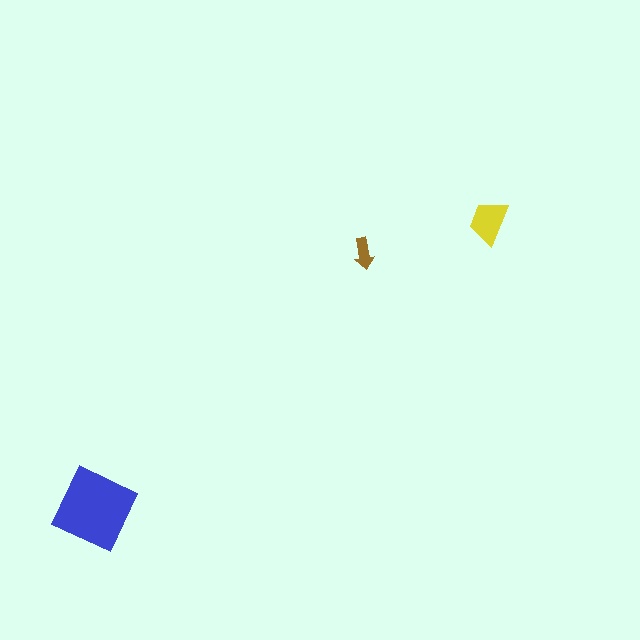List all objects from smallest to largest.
The brown arrow, the yellow trapezoid, the blue square.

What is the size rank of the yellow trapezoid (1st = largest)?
2nd.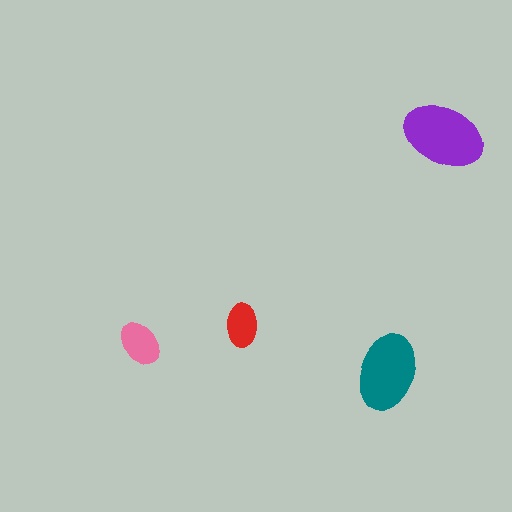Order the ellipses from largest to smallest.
the purple one, the teal one, the pink one, the red one.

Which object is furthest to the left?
The pink ellipse is leftmost.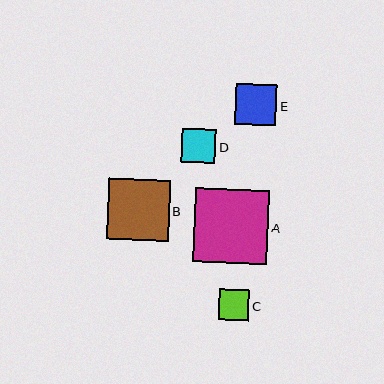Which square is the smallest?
Square C is the smallest with a size of approximately 31 pixels.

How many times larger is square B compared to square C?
Square B is approximately 2.0 times the size of square C.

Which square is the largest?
Square A is the largest with a size of approximately 74 pixels.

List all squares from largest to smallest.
From largest to smallest: A, B, E, D, C.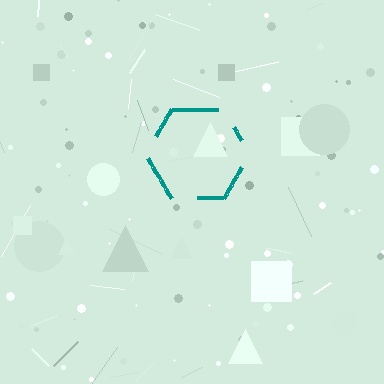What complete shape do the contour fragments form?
The contour fragments form a hexagon.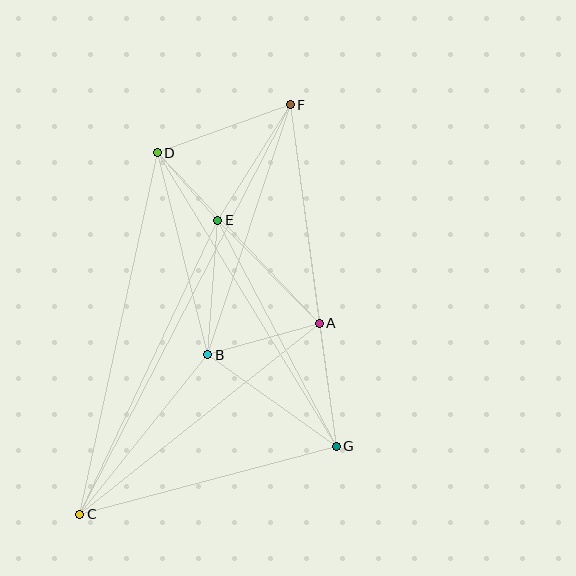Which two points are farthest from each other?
Points C and F are farthest from each other.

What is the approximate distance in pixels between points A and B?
The distance between A and B is approximately 116 pixels.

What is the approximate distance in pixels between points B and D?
The distance between B and D is approximately 208 pixels.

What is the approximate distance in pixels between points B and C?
The distance between B and C is approximately 205 pixels.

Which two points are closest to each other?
Points D and E are closest to each other.